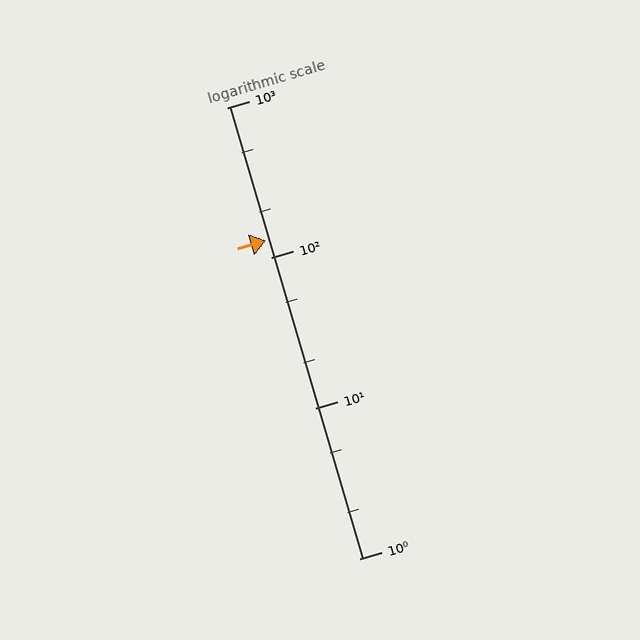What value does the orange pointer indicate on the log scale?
The pointer indicates approximately 130.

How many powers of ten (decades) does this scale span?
The scale spans 3 decades, from 1 to 1000.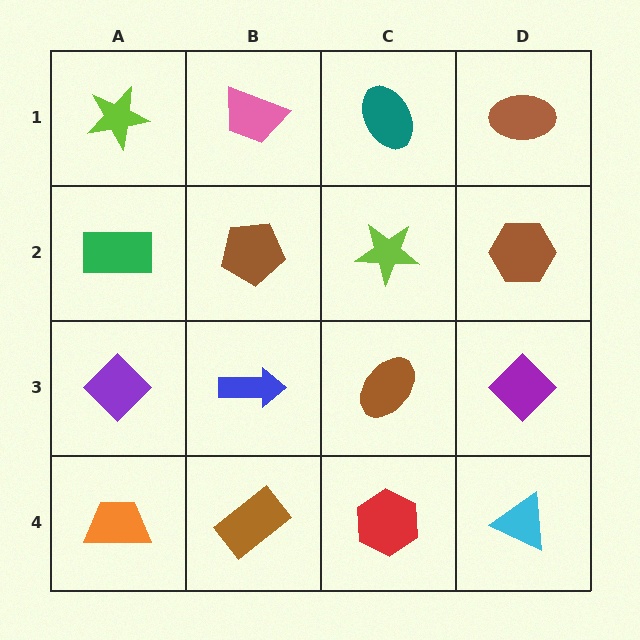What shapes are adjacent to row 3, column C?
A lime star (row 2, column C), a red hexagon (row 4, column C), a blue arrow (row 3, column B), a purple diamond (row 3, column D).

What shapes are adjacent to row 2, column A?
A lime star (row 1, column A), a purple diamond (row 3, column A), a brown pentagon (row 2, column B).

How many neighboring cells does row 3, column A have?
3.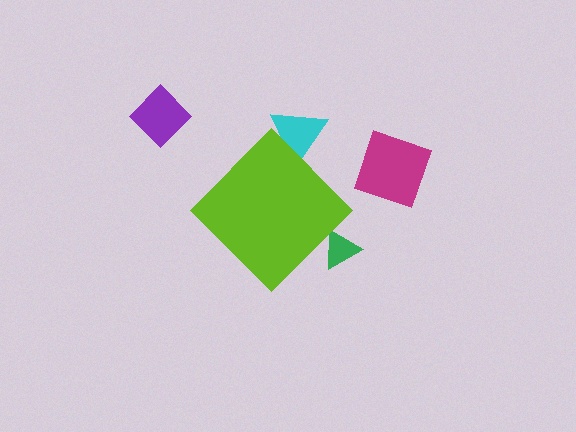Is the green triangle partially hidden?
Yes, the green triangle is partially hidden behind the lime diamond.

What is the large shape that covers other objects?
A lime diamond.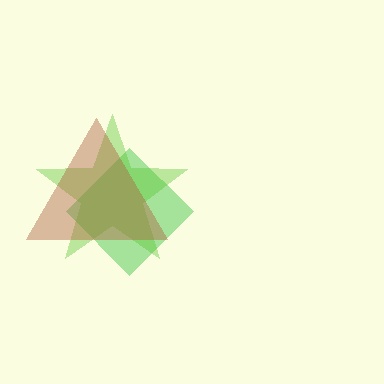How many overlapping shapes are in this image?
There are 3 overlapping shapes in the image.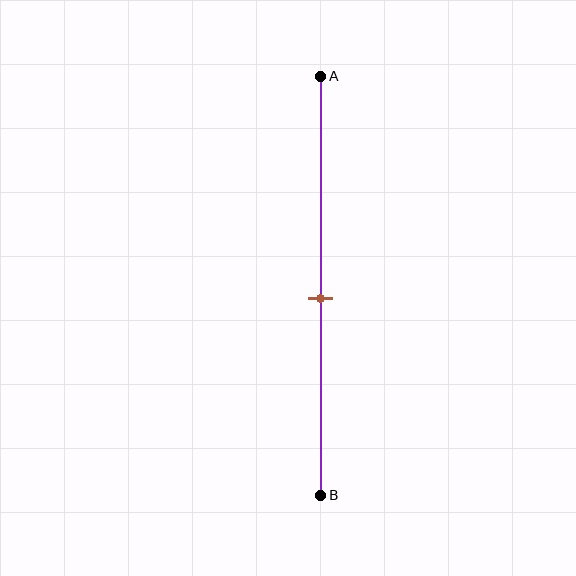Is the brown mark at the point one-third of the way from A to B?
No, the mark is at about 55% from A, not at the 33% one-third point.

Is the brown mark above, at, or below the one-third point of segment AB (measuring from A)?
The brown mark is below the one-third point of segment AB.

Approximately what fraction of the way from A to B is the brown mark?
The brown mark is approximately 55% of the way from A to B.